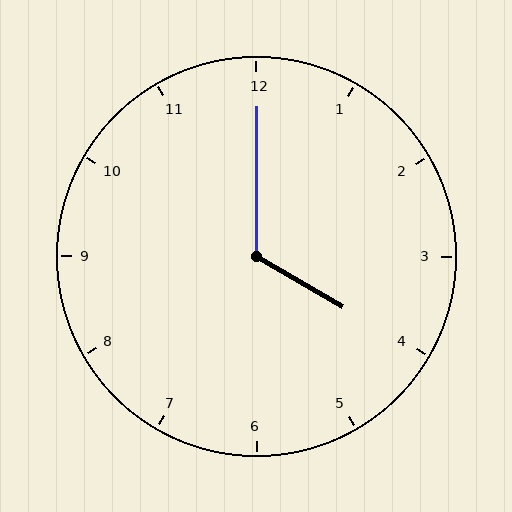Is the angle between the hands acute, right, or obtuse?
It is obtuse.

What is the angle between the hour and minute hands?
Approximately 120 degrees.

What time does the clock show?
4:00.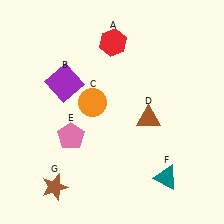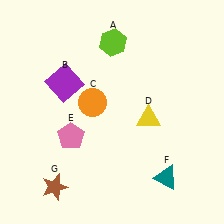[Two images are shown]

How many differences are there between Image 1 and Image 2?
There are 2 differences between the two images.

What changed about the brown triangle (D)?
In Image 1, D is brown. In Image 2, it changed to yellow.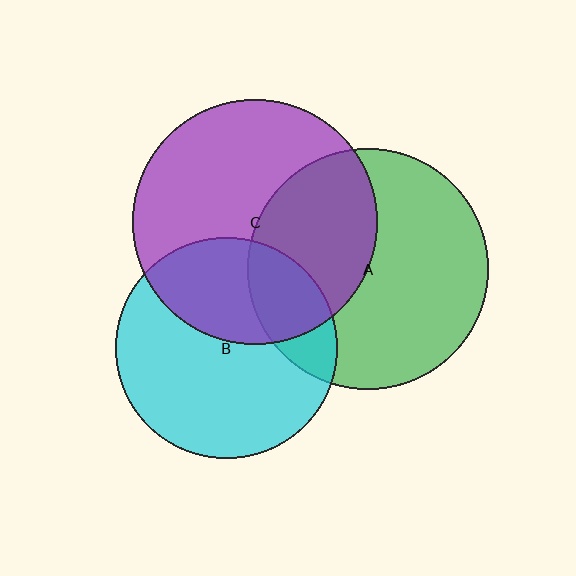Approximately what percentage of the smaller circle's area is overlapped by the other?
Approximately 35%.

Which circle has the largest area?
Circle C (purple).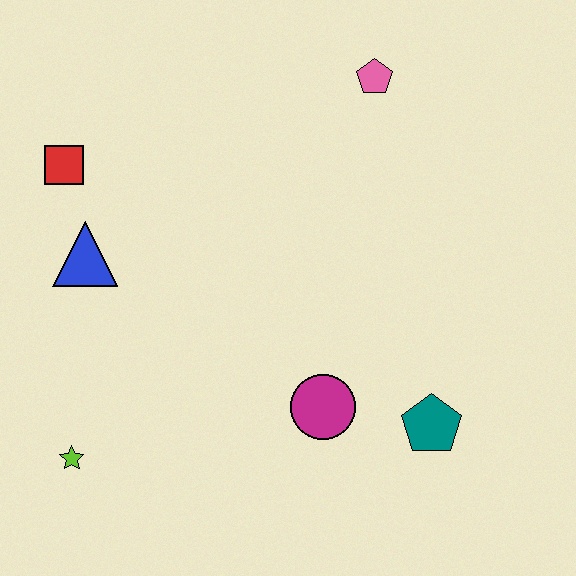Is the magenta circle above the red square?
No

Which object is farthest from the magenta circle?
The red square is farthest from the magenta circle.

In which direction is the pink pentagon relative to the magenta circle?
The pink pentagon is above the magenta circle.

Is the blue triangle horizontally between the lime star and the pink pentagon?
Yes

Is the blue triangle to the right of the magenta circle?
No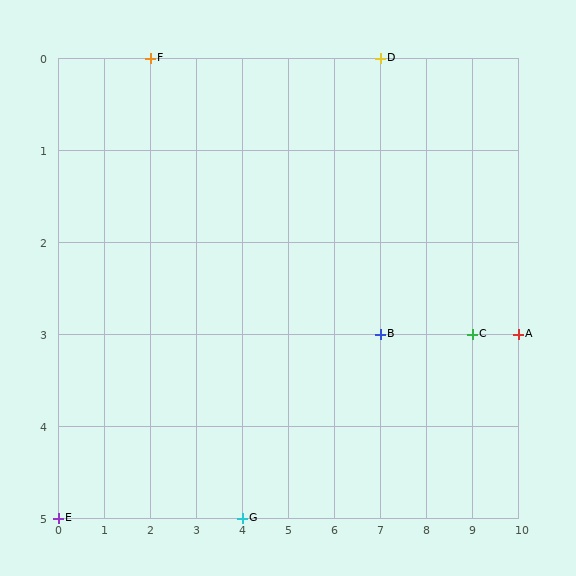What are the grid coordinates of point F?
Point F is at grid coordinates (2, 0).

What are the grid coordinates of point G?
Point G is at grid coordinates (4, 5).